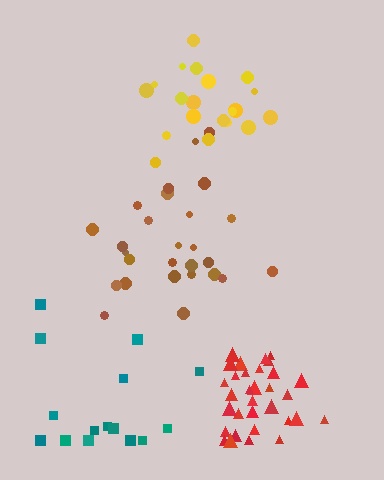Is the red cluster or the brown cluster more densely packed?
Red.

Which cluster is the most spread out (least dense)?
Teal.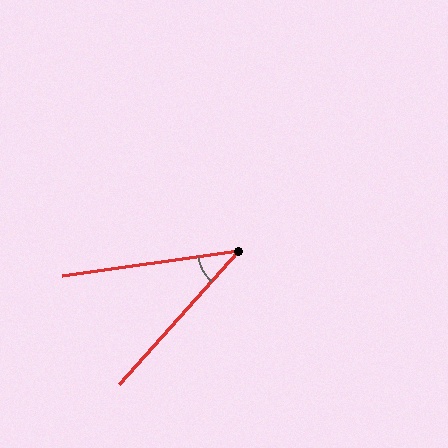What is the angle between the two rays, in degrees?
Approximately 40 degrees.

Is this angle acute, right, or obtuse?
It is acute.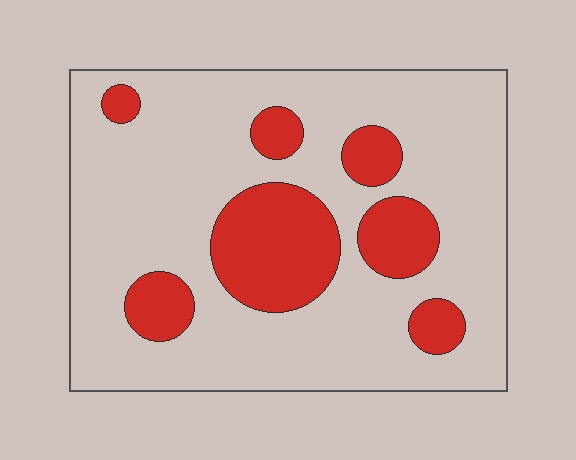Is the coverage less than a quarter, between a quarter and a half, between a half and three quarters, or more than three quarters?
Less than a quarter.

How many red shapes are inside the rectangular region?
7.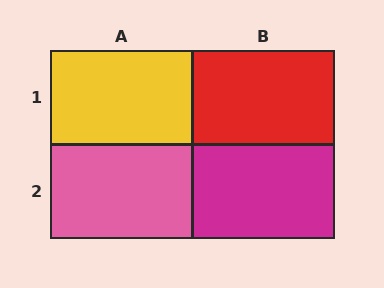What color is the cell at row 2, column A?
Pink.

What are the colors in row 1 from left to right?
Yellow, red.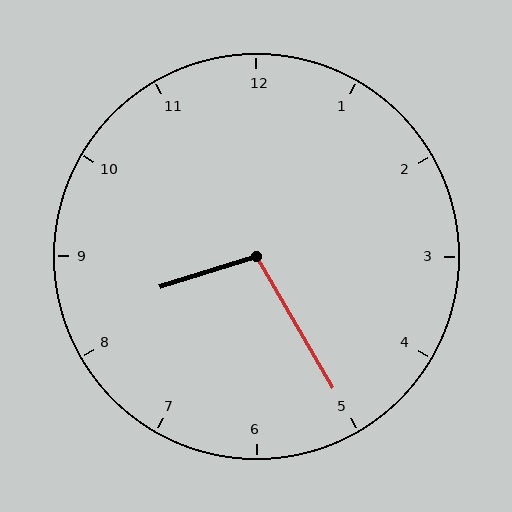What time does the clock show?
8:25.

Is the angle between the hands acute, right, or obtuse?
It is obtuse.